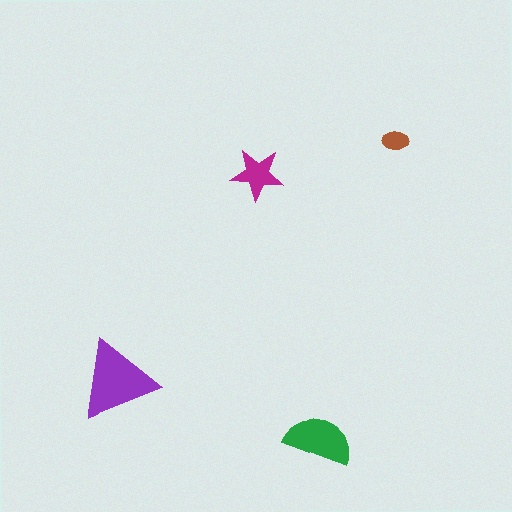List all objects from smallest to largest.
The brown ellipse, the magenta star, the green semicircle, the purple triangle.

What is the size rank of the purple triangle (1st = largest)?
1st.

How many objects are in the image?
There are 4 objects in the image.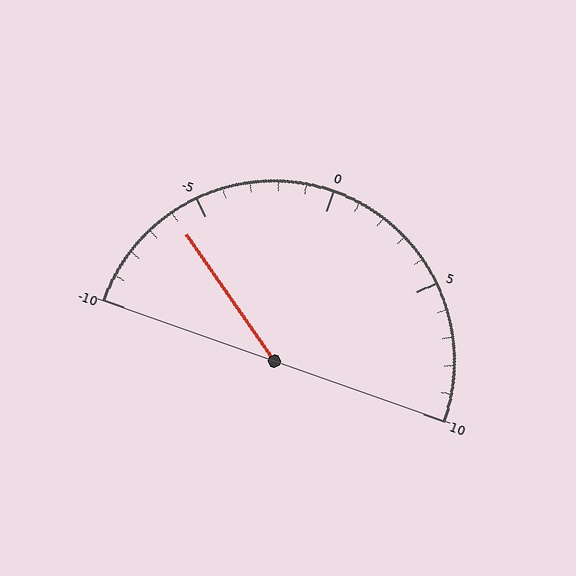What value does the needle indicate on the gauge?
The needle indicates approximately -6.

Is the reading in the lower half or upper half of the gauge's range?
The reading is in the lower half of the range (-10 to 10).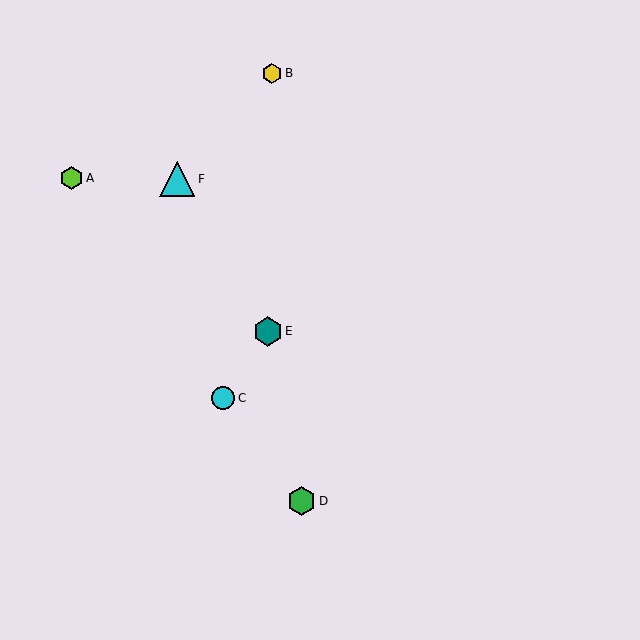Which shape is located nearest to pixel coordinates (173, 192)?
The cyan triangle (labeled F) at (177, 179) is nearest to that location.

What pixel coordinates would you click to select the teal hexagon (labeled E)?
Click at (268, 331) to select the teal hexagon E.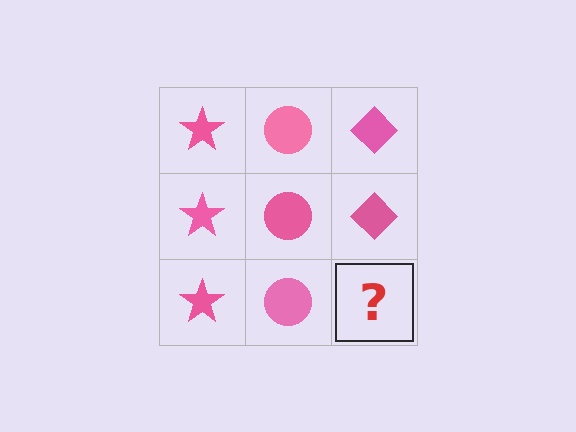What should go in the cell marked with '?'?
The missing cell should contain a pink diamond.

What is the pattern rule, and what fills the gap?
The rule is that each column has a consistent shape. The gap should be filled with a pink diamond.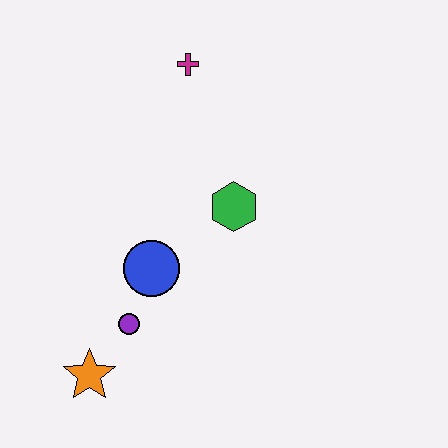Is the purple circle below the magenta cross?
Yes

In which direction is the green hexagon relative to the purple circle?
The green hexagon is above the purple circle.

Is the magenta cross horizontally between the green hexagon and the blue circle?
Yes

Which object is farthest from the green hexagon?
The orange star is farthest from the green hexagon.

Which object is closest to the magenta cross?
The green hexagon is closest to the magenta cross.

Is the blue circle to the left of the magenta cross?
Yes